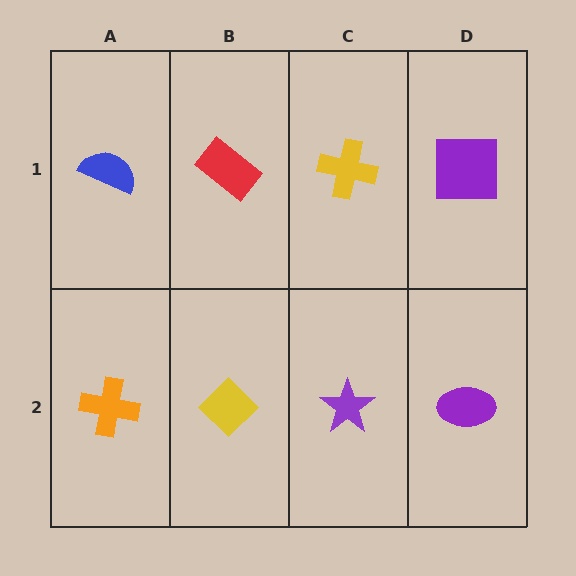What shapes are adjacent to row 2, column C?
A yellow cross (row 1, column C), a yellow diamond (row 2, column B), a purple ellipse (row 2, column D).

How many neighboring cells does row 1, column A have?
2.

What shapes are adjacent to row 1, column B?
A yellow diamond (row 2, column B), a blue semicircle (row 1, column A), a yellow cross (row 1, column C).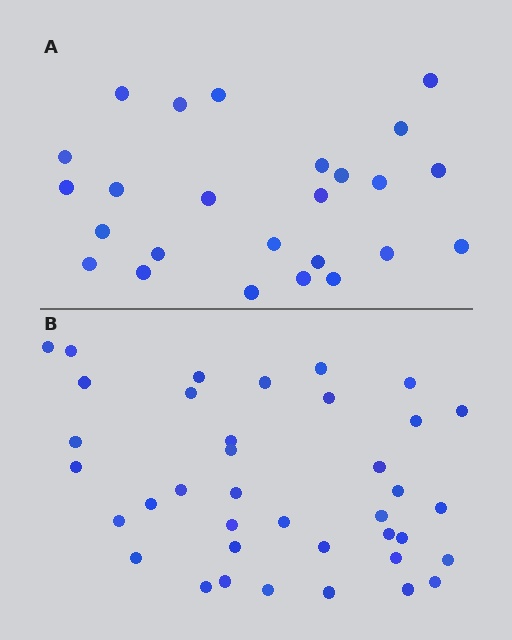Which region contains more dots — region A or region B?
Region B (the bottom region) has more dots.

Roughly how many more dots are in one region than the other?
Region B has approximately 15 more dots than region A.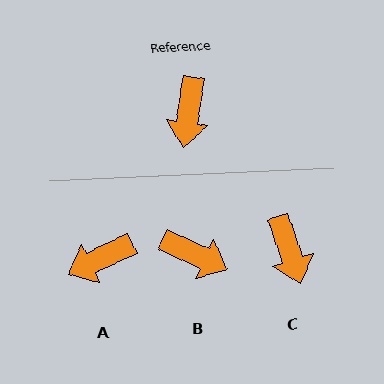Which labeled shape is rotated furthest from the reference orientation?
B, about 74 degrees away.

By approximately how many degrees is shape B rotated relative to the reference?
Approximately 74 degrees counter-clockwise.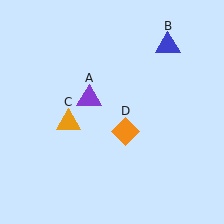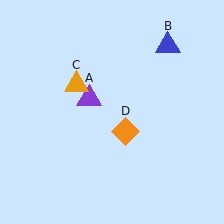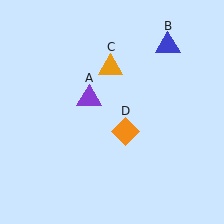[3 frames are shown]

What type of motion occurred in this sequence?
The orange triangle (object C) rotated clockwise around the center of the scene.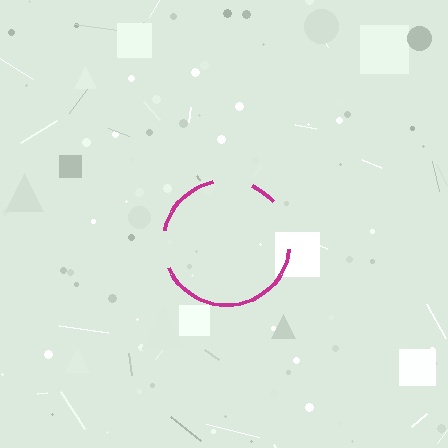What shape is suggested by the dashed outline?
The dashed outline suggests a circle.